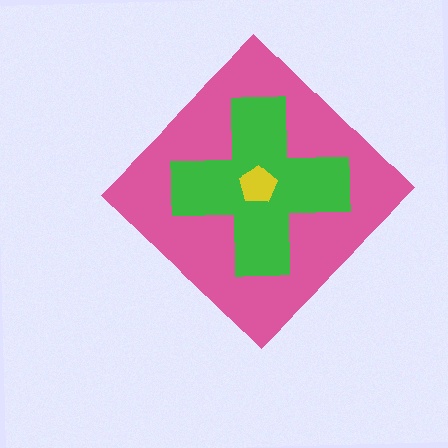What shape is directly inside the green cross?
The yellow pentagon.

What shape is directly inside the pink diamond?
The green cross.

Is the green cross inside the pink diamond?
Yes.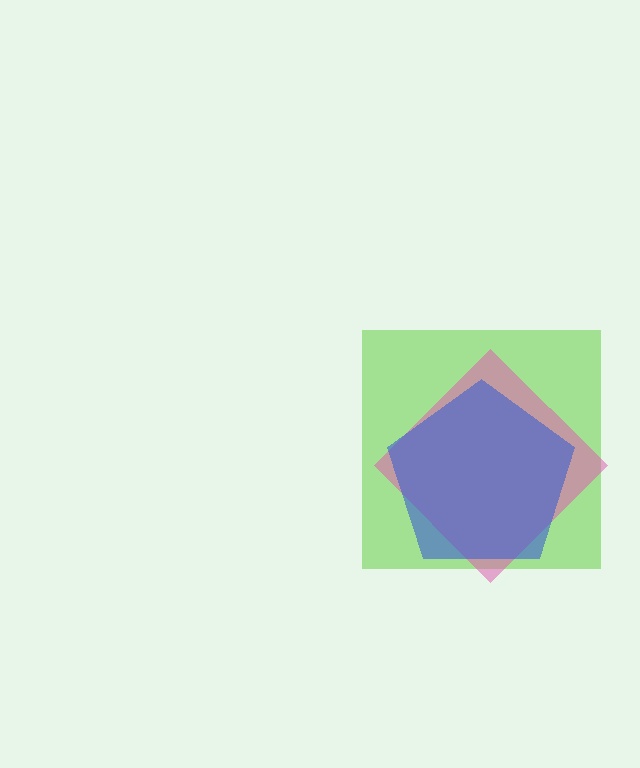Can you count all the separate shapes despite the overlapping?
Yes, there are 3 separate shapes.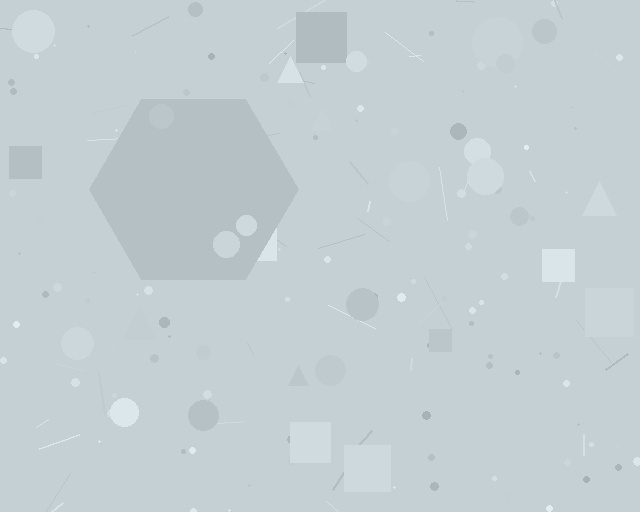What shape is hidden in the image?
A hexagon is hidden in the image.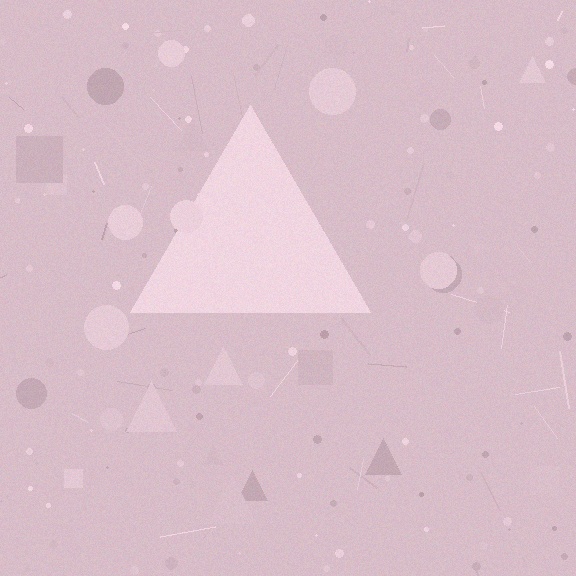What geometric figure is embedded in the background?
A triangle is embedded in the background.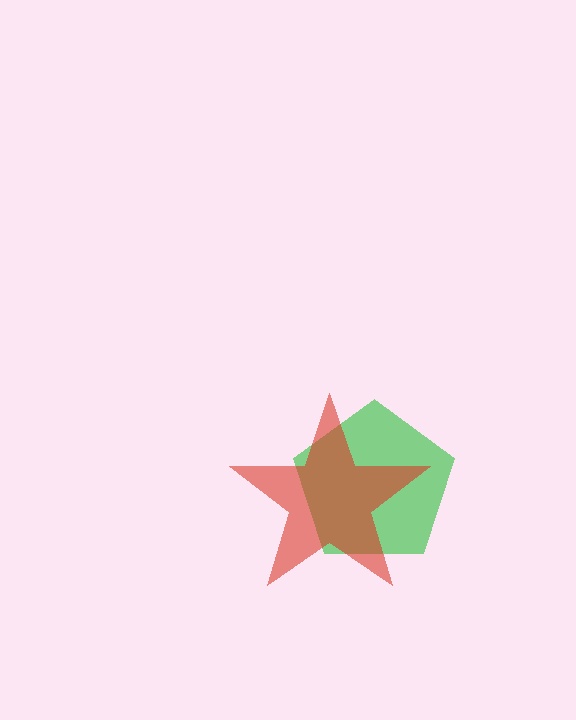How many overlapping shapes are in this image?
There are 2 overlapping shapes in the image.